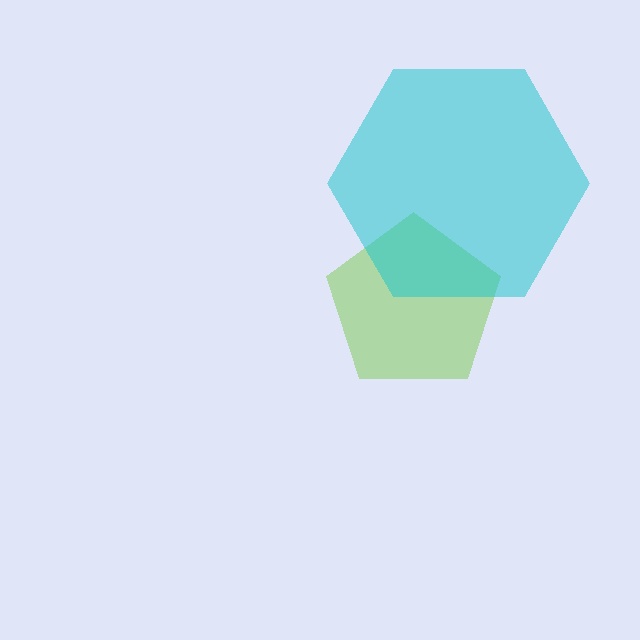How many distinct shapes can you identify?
There are 2 distinct shapes: a lime pentagon, a cyan hexagon.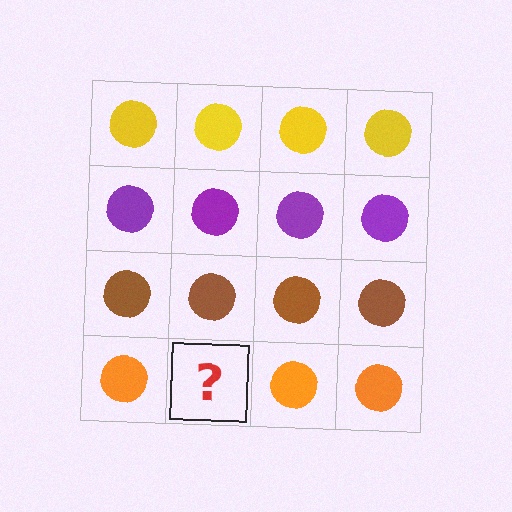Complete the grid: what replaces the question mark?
The question mark should be replaced with an orange circle.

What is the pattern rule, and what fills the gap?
The rule is that each row has a consistent color. The gap should be filled with an orange circle.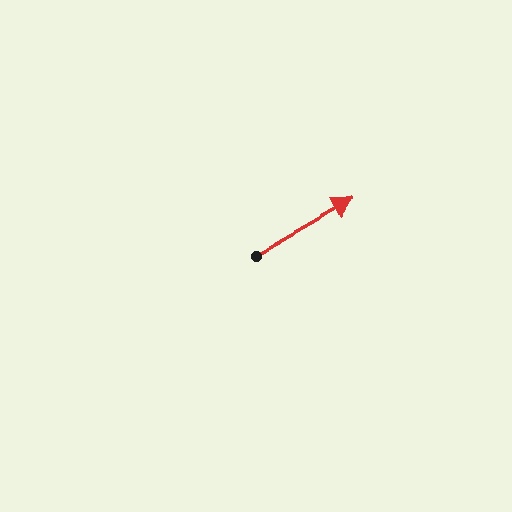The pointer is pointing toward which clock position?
Roughly 2 o'clock.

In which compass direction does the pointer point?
Northeast.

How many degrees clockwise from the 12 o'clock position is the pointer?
Approximately 61 degrees.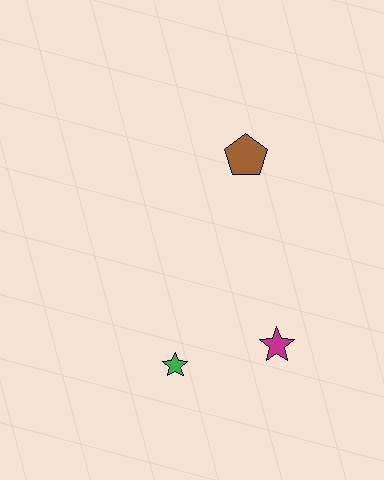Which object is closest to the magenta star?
The green star is closest to the magenta star.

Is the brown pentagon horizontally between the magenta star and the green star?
Yes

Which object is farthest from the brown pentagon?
The green star is farthest from the brown pentagon.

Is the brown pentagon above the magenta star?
Yes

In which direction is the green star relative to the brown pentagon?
The green star is below the brown pentagon.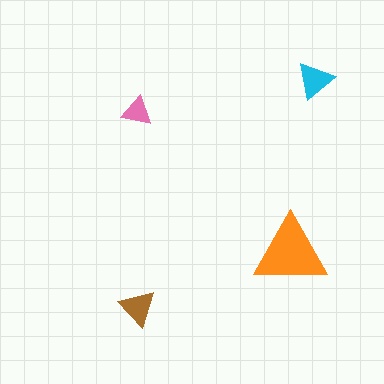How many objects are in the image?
There are 4 objects in the image.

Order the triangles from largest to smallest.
the orange one, the cyan one, the brown one, the pink one.